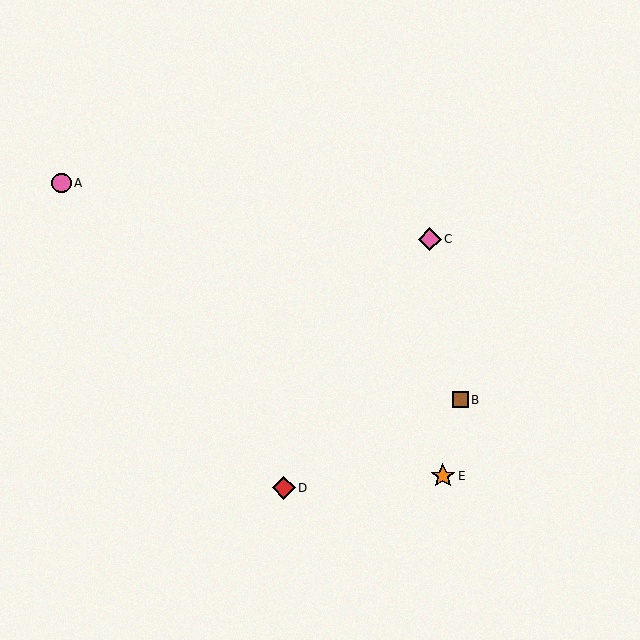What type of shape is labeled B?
Shape B is a brown square.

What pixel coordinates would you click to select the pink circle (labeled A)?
Click at (62, 183) to select the pink circle A.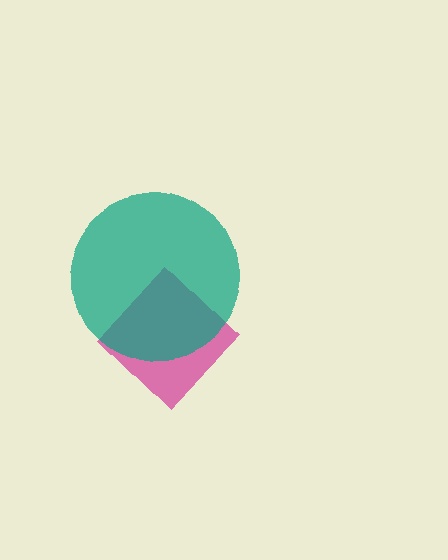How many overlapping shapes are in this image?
There are 2 overlapping shapes in the image.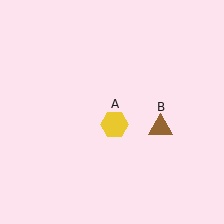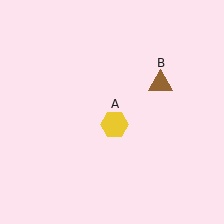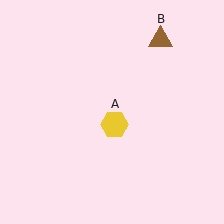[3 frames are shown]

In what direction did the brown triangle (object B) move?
The brown triangle (object B) moved up.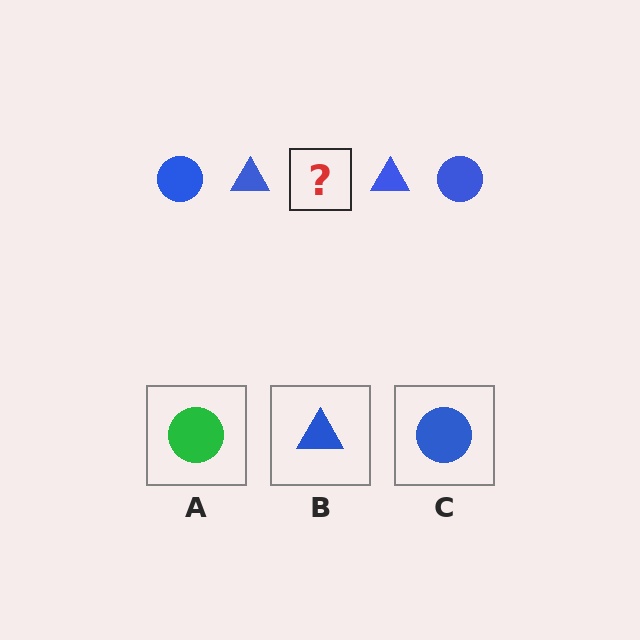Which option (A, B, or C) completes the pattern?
C.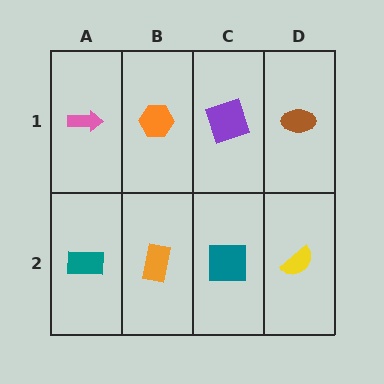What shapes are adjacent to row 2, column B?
An orange hexagon (row 1, column B), a teal rectangle (row 2, column A), a teal square (row 2, column C).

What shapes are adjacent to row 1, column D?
A yellow semicircle (row 2, column D), a purple square (row 1, column C).